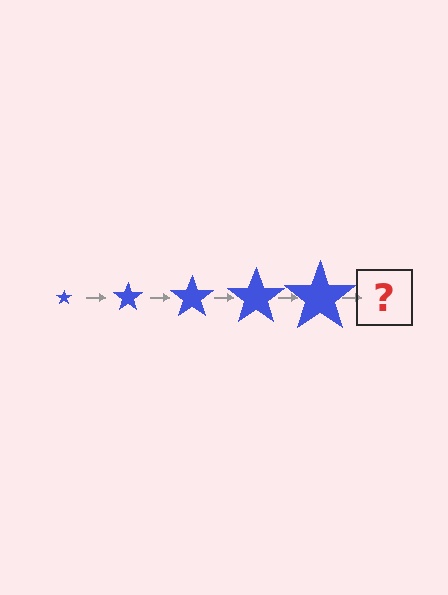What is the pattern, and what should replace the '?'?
The pattern is that the star gets progressively larger each step. The '?' should be a blue star, larger than the previous one.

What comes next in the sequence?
The next element should be a blue star, larger than the previous one.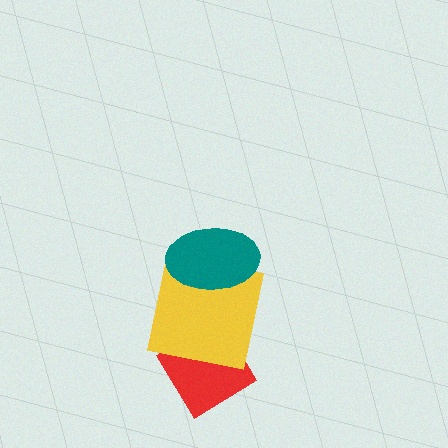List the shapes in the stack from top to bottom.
From top to bottom: the teal ellipse, the yellow square, the red diamond.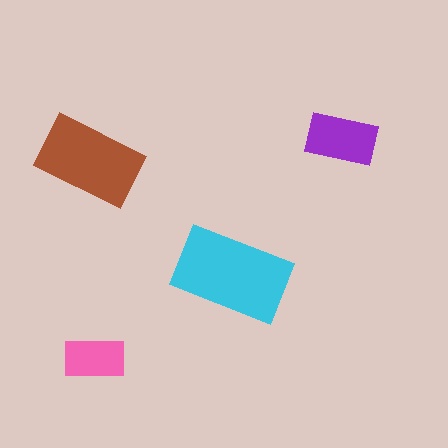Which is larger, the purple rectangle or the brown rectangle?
The brown one.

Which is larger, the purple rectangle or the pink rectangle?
The purple one.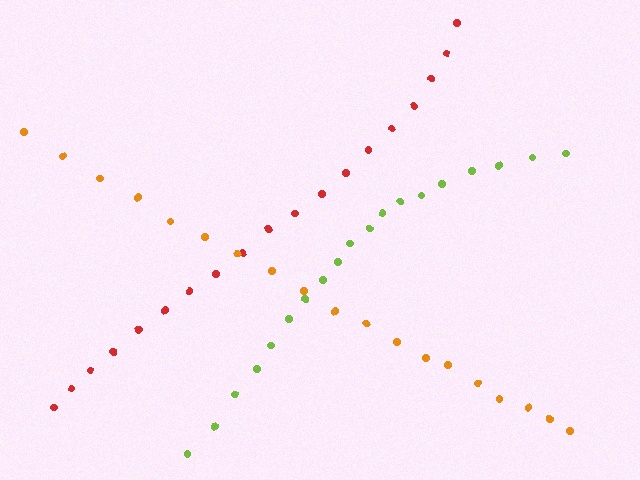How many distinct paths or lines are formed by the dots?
There are 3 distinct paths.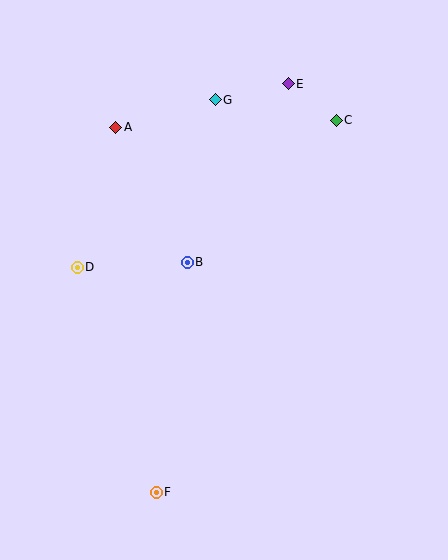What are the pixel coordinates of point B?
Point B is at (187, 263).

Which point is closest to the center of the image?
Point B at (187, 263) is closest to the center.